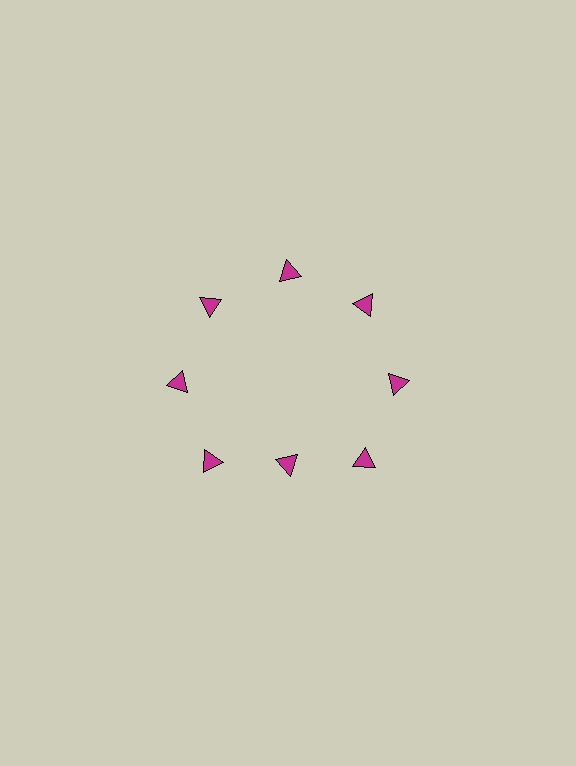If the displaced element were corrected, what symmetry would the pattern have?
It would have 8-fold rotational symmetry — the pattern would map onto itself every 45 degrees.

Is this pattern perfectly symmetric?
No. The 8 magenta triangles are arranged in a ring, but one element near the 6 o'clock position is pulled inward toward the center, breaking the 8-fold rotational symmetry.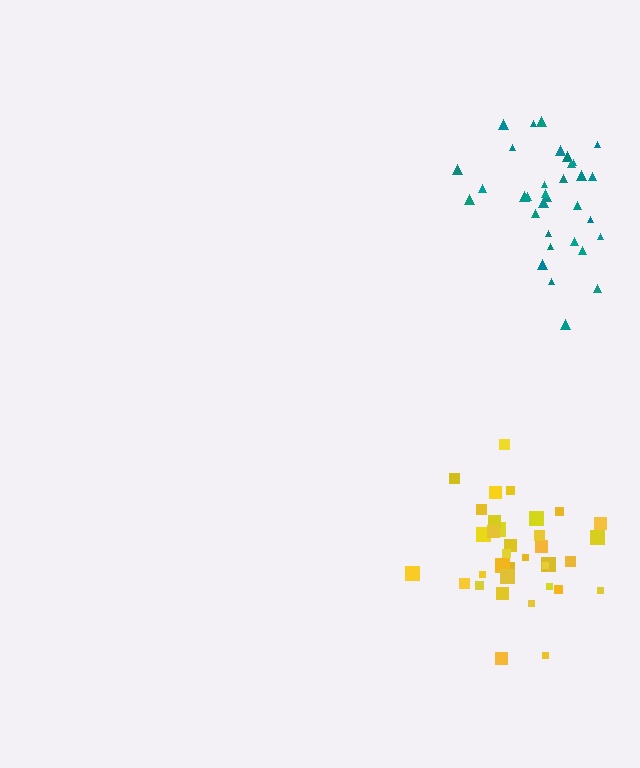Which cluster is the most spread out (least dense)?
Teal.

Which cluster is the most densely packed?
Yellow.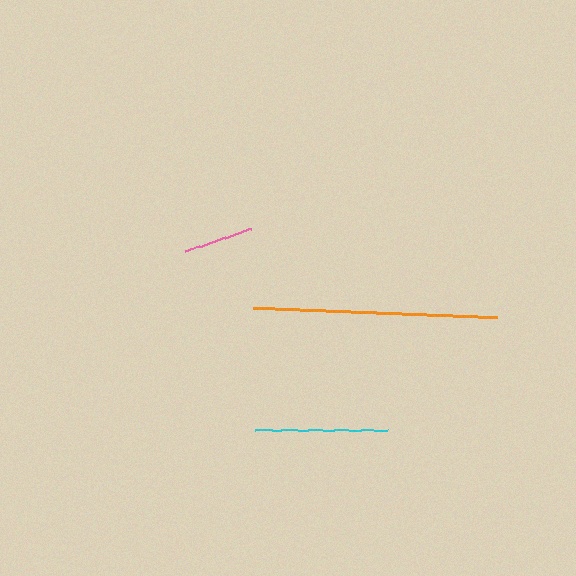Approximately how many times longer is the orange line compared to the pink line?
The orange line is approximately 3.5 times the length of the pink line.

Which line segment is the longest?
The orange line is the longest at approximately 245 pixels.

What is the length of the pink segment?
The pink segment is approximately 70 pixels long.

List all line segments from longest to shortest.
From longest to shortest: orange, cyan, pink.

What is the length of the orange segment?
The orange segment is approximately 245 pixels long.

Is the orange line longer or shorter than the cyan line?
The orange line is longer than the cyan line.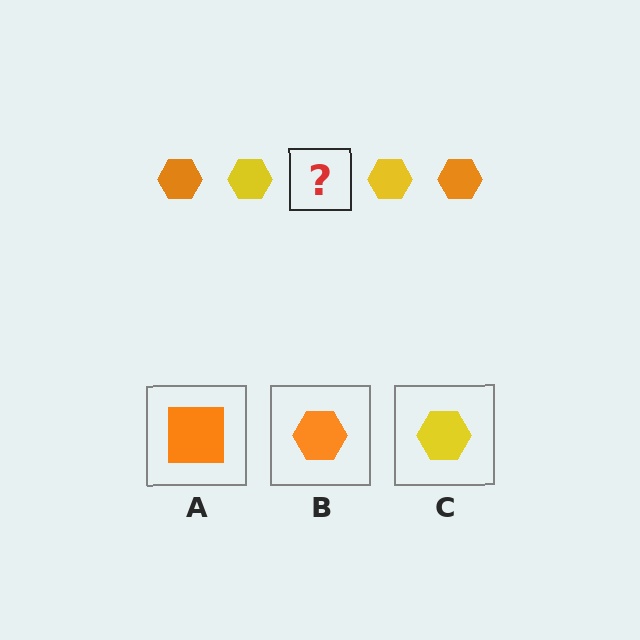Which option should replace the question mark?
Option B.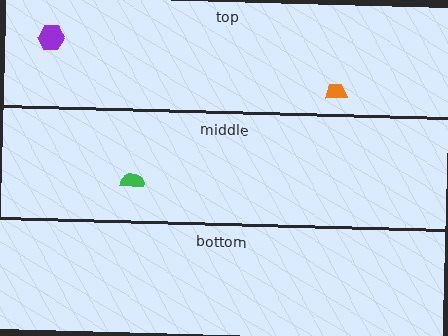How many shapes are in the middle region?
1.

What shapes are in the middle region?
The green semicircle.